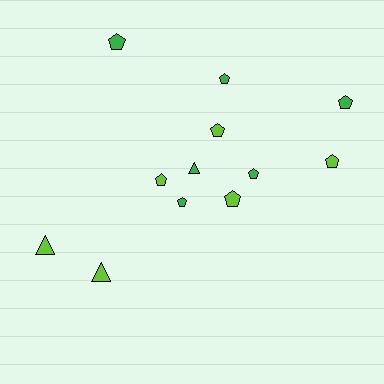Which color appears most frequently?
Green, with 6 objects.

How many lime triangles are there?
There are 2 lime triangles.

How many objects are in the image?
There are 12 objects.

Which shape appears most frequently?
Pentagon, with 9 objects.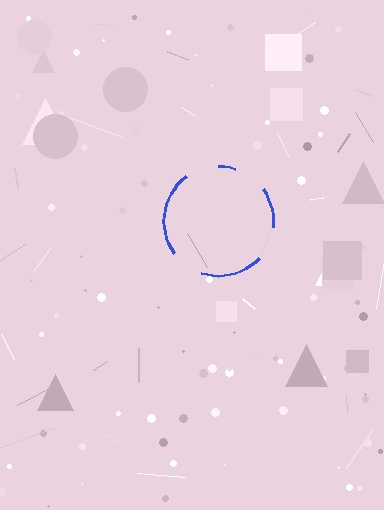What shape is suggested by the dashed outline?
The dashed outline suggests a circle.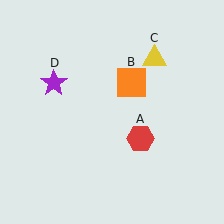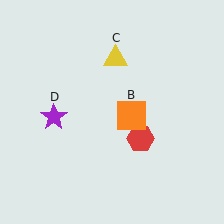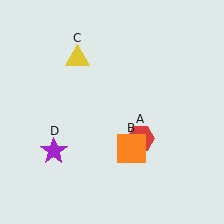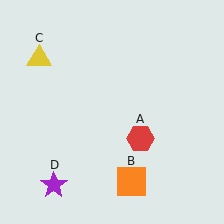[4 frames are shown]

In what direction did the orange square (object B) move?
The orange square (object B) moved down.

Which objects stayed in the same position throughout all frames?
Red hexagon (object A) remained stationary.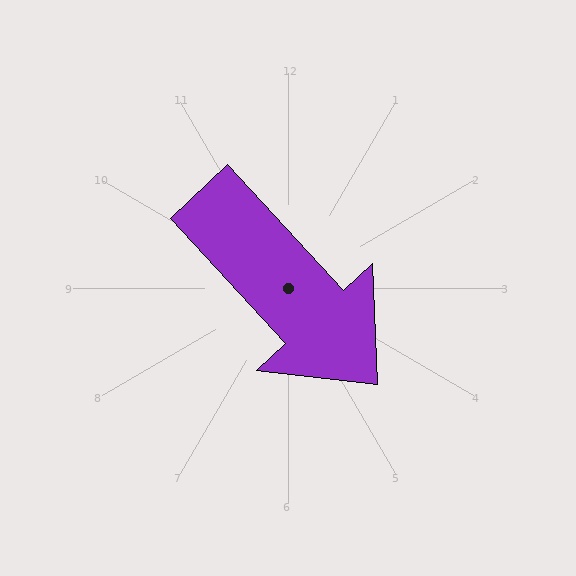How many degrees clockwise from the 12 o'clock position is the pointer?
Approximately 137 degrees.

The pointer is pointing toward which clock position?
Roughly 5 o'clock.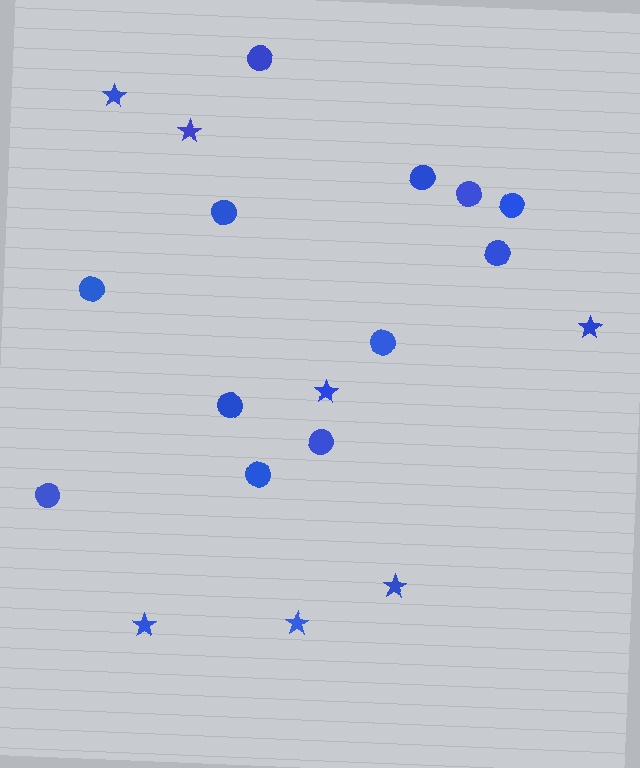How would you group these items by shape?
There are 2 groups: one group of stars (7) and one group of circles (12).